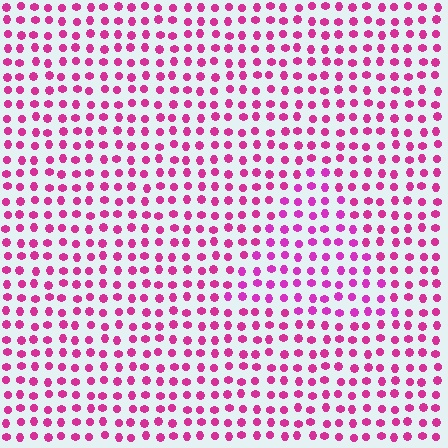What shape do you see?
I see a triangle.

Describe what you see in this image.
The image is filled with small magenta elements in a uniform arrangement. A triangle-shaped region is visible where the elements are tinted to a slightly different hue, forming a subtle color boundary.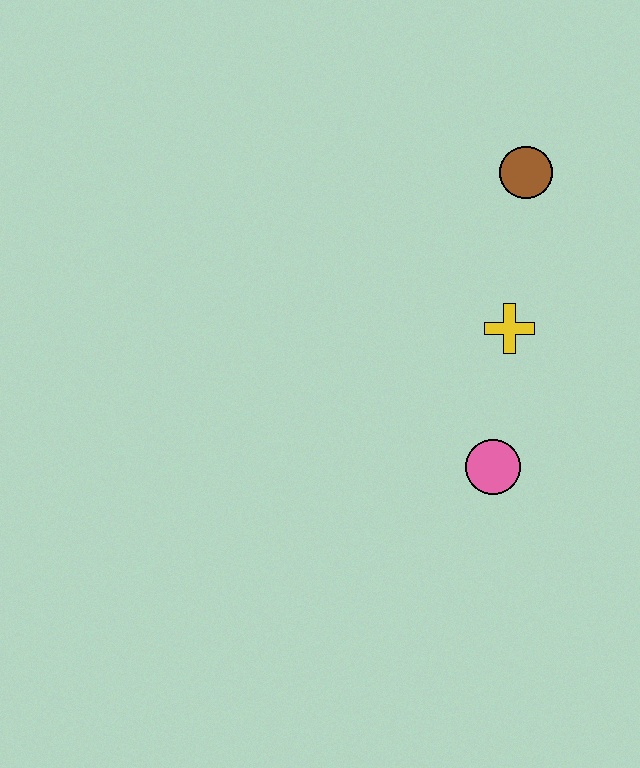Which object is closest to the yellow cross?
The pink circle is closest to the yellow cross.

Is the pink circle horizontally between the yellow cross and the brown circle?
No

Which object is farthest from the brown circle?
The pink circle is farthest from the brown circle.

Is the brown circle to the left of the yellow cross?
No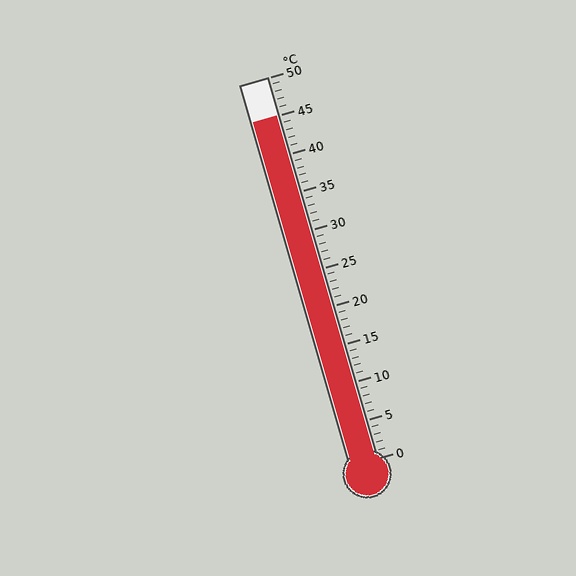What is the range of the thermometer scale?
The thermometer scale ranges from 0°C to 50°C.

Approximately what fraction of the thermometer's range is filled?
The thermometer is filled to approximately 90% of its range.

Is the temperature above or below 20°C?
The temperature is above 20°C.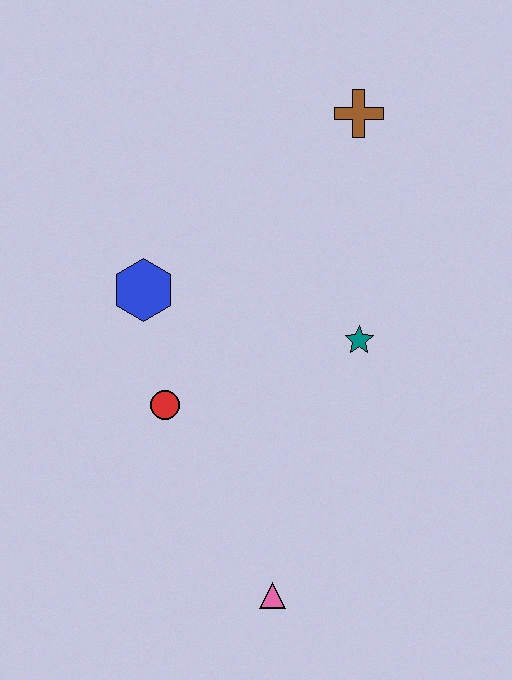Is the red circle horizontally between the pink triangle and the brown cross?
No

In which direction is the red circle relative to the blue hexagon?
The red circle is below the blue hexagon.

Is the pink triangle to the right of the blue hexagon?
Yes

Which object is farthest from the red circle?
The brown cross is farthest from the red circle.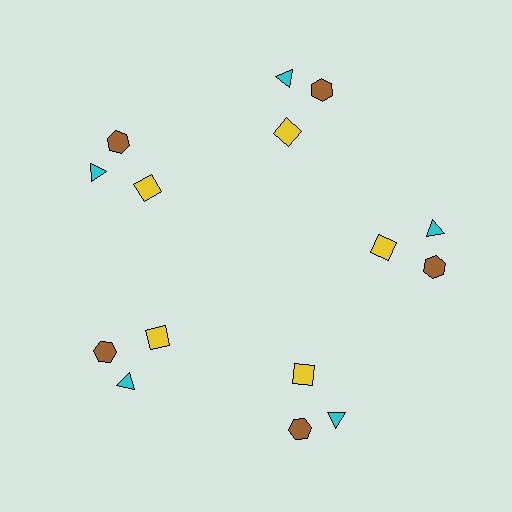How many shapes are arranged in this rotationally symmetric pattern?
There are 15 shapes, arranged in 5 groups of 3.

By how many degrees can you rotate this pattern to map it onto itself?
The pattern maps onto itself every 72 degrees of rotation.